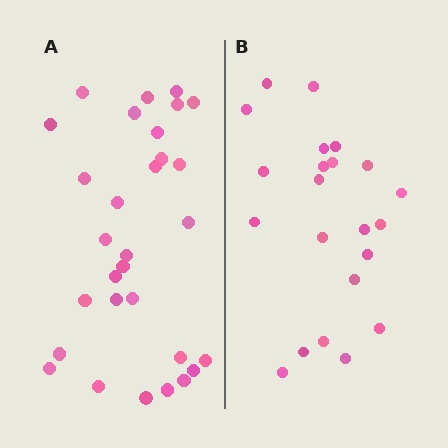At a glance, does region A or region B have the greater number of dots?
Region A (the left region) has more dots.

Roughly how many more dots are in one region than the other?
Region A has roughly 8 or so more dots than region B.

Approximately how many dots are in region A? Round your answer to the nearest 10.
About 30 dots.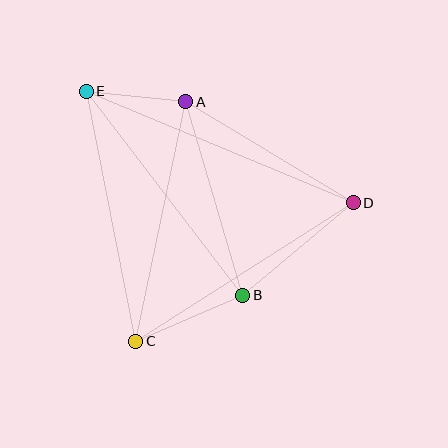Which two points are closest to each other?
Points A and E are closest to each other.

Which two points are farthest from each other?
Points D and E are farthest from each other.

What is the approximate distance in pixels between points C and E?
The distance between C and E is approximately 255 pixels.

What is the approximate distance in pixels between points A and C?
The distance between A and C is approximately 245 pixels.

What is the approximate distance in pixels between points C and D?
The distance between C and D is approximately 258 pixels.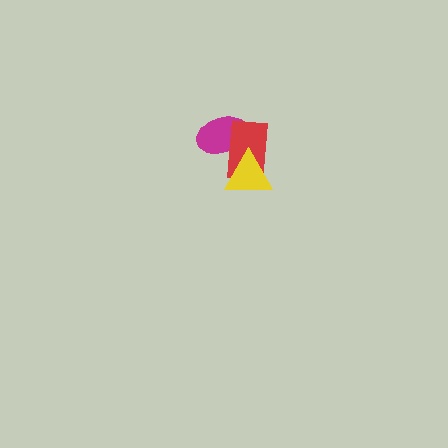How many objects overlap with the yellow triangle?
2 objects overlap with the yellow triangle.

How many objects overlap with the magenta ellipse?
2 objects overlap with the magenta ellipse.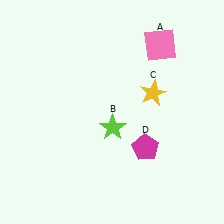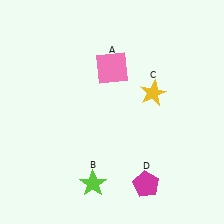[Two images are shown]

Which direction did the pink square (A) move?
The pink square (A) moved left.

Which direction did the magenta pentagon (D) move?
The magenta pentagon (D) moved down.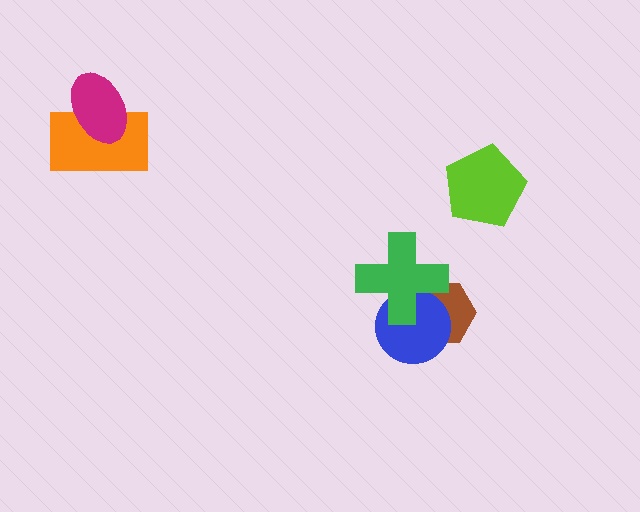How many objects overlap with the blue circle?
2 objects overlap with the blue circle.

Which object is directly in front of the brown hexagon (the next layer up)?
The blue circle is directly in front of the brown hexagon.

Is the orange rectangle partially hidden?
Yes, it is partially covered by another shape.